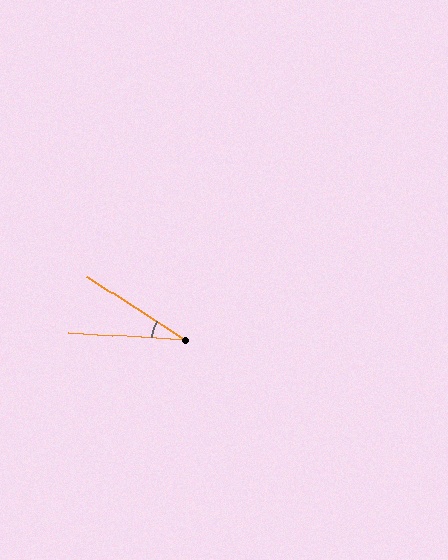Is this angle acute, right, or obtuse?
It is acute.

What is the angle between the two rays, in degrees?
Approximately 29 degrees.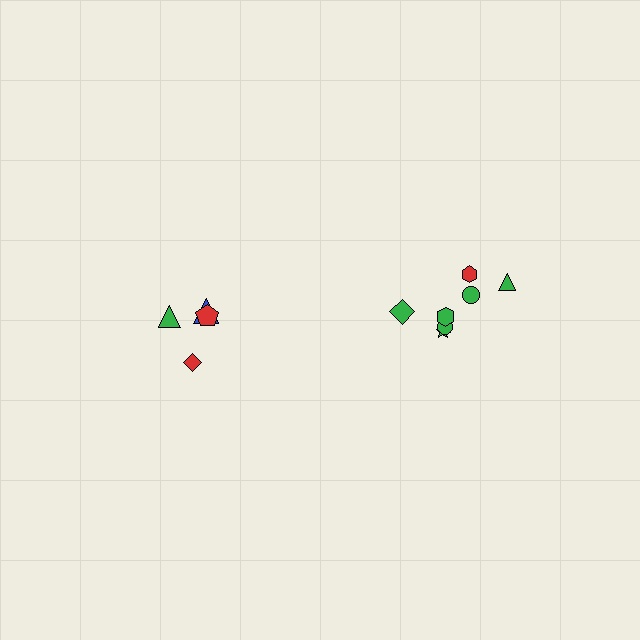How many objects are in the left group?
There are 4 objects.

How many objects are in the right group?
There are 7 objects.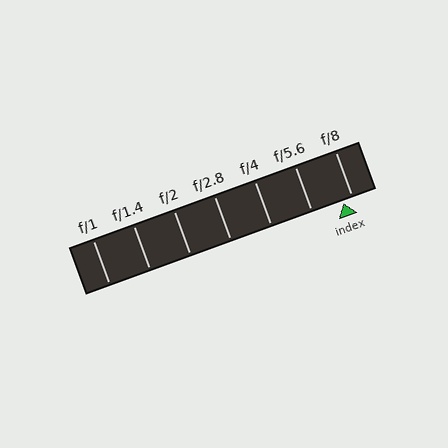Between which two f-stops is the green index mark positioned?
The index mark is between f/5.6 and f/8.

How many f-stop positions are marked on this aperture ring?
There are 7 f-stop positions marked.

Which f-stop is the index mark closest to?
The index mark is closest to f/8.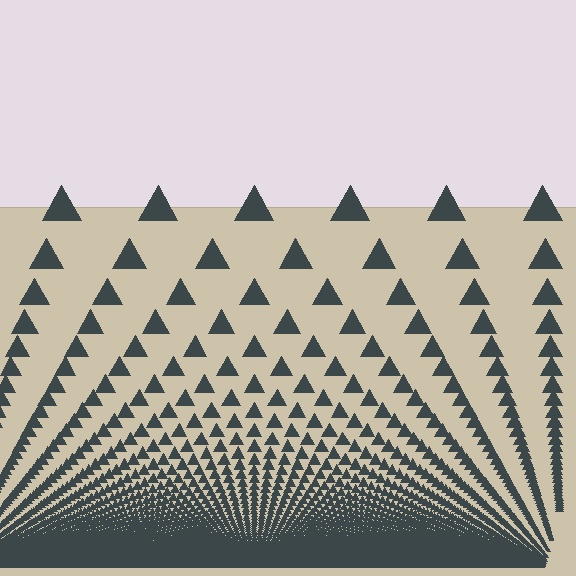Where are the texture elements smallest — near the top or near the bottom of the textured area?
Near the bottom.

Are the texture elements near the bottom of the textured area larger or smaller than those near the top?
Smaller. The gradient is inverted — elements near the bottom are smaller and denser.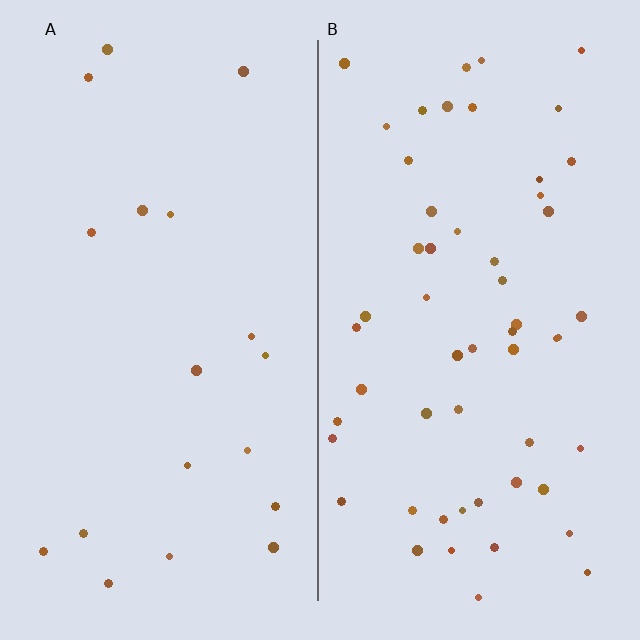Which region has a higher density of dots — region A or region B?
B (the right).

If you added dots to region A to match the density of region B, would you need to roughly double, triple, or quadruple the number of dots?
Approximately triple.